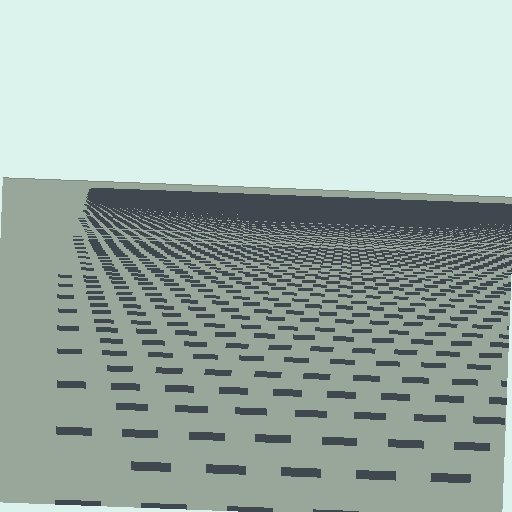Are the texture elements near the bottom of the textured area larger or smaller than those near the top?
Larger. Near the bottom, elements are closer to the viewer and appear at a bigger on-screen size.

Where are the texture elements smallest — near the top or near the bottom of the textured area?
Near the top.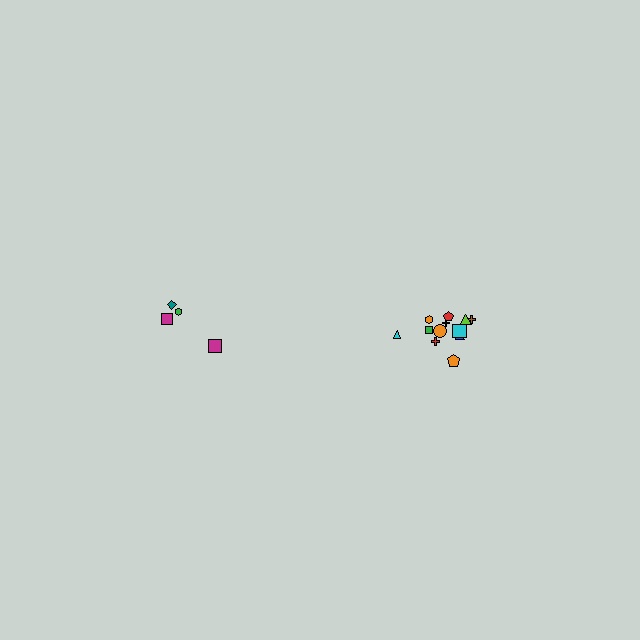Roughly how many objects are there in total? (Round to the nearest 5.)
Roughly 15 objects in total.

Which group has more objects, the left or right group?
The right group.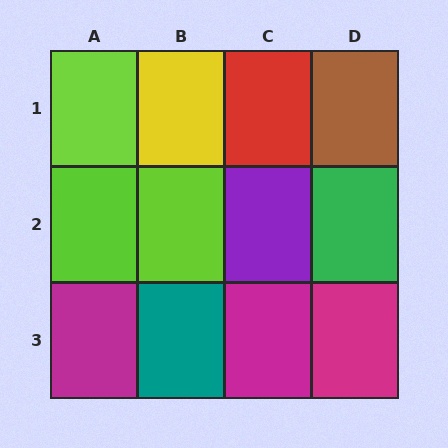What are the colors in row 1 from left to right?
Lime, yellow, red, brown.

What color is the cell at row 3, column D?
Magenta.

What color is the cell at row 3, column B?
Teal.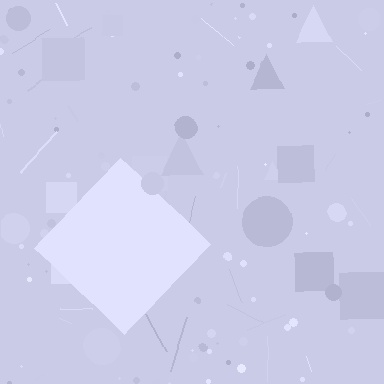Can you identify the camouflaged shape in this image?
The camouflaged shape is a diamond.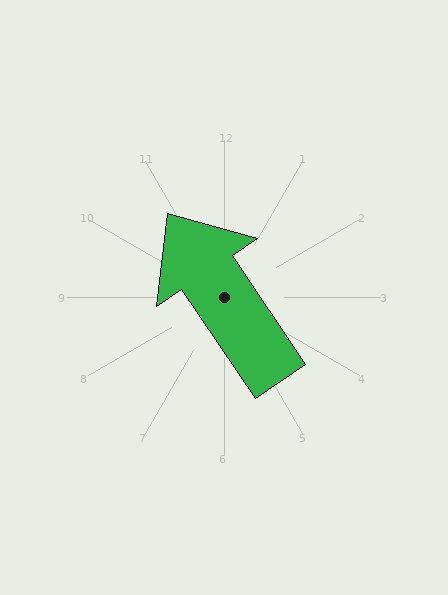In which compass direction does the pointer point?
Northwest.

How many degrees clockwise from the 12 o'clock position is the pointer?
Approximately 326 degrees.